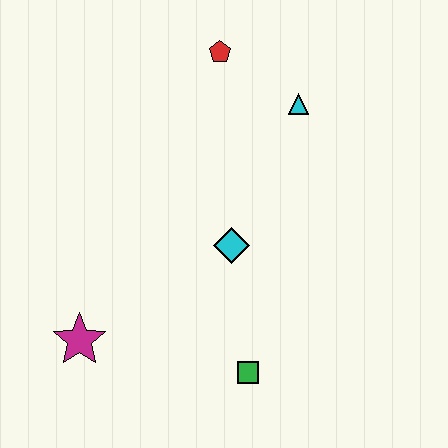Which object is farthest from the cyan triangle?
The magenta star is farthest from the cyan triangle.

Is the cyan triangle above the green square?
Yes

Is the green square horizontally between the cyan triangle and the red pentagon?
Yes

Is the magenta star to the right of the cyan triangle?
No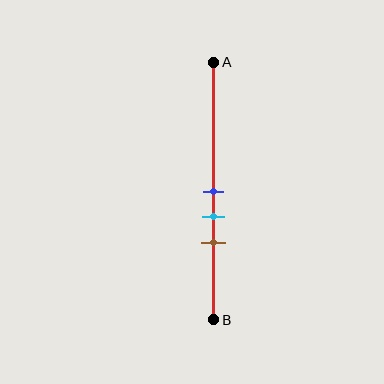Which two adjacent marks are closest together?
The blue and cyan marks are the closest adjacent pair.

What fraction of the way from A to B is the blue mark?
The blue mark is approximately 50% (0.5) of the way from A to B.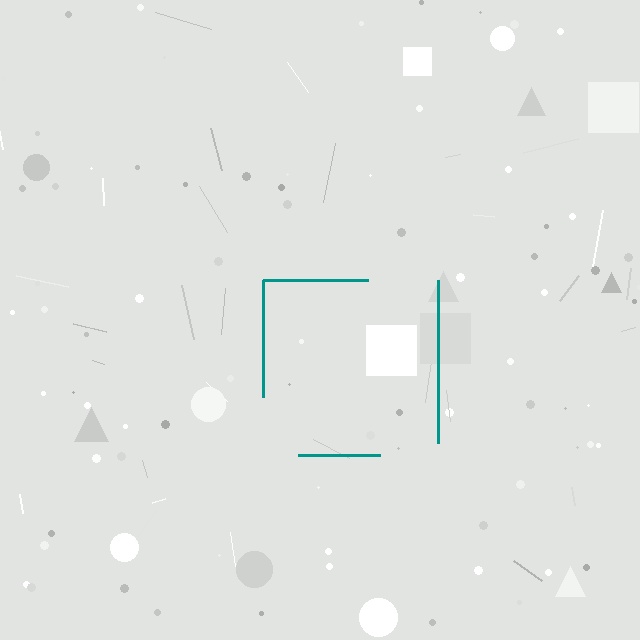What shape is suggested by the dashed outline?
The dashed outline suggests a square.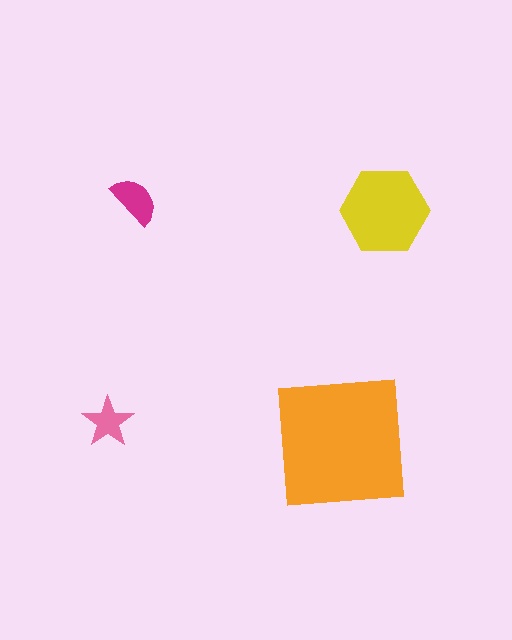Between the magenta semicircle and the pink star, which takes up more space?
The magenta semicircle.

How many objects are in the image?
There are 4 objects in the image.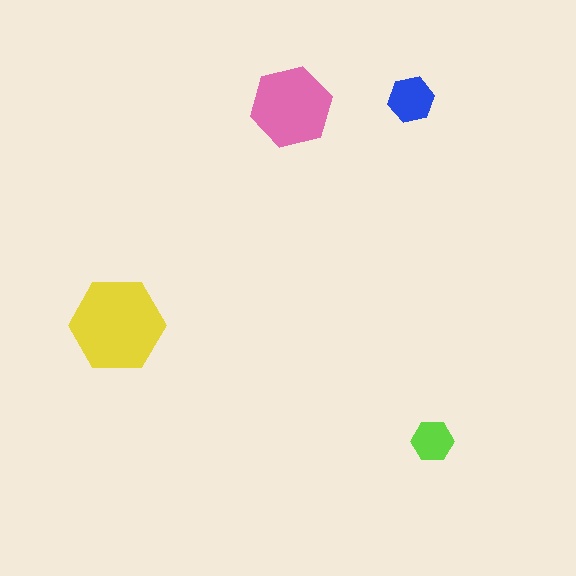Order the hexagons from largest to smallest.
the yellow one, the pink one, the blue one, the lime one.